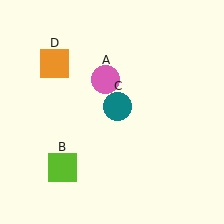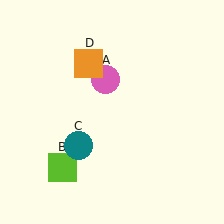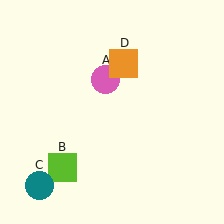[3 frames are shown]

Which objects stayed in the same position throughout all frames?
Pink circle (object A) and lime square (object B) remained stationary.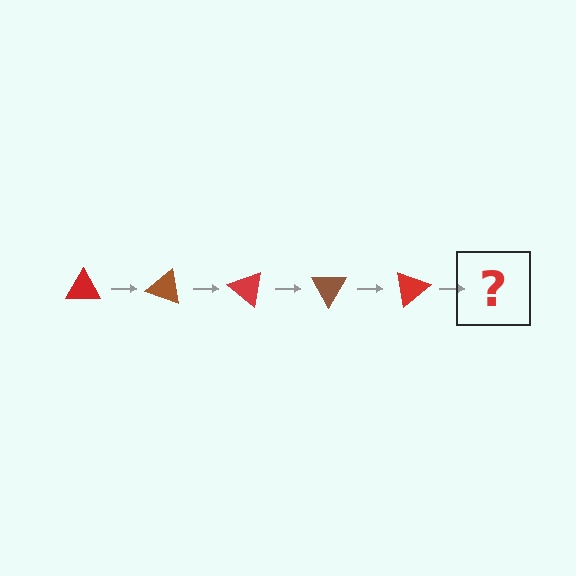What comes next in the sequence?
The next element should be a brown triangle, rotated 100 degrees from the start.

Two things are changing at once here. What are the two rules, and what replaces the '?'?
The two rules are that it rotates 20 degrees each step and the color cycles through red and brown. The '?' should be a brown triangle, rotated 100 degrees from the start.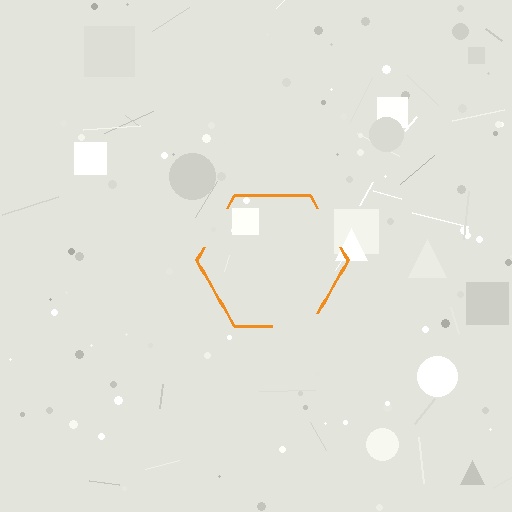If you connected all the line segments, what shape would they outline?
They would outline a hexagon.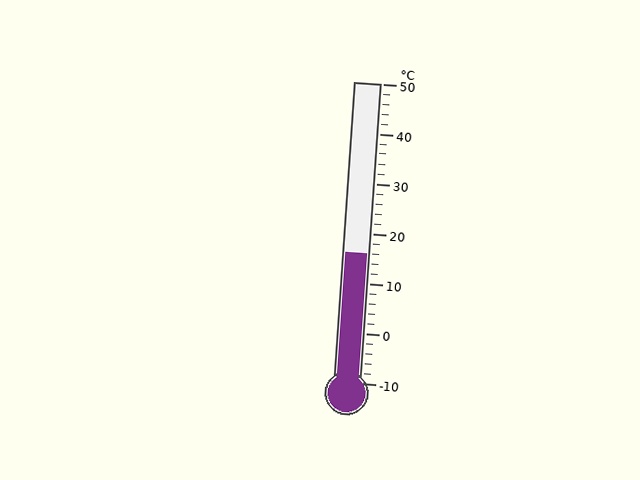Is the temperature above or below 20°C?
The temperature is below 20°C.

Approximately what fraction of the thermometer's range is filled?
The thermometer is filled to approximately 45% of its range.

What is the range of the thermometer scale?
The thermometer scale ranges from -10°C to 50°C.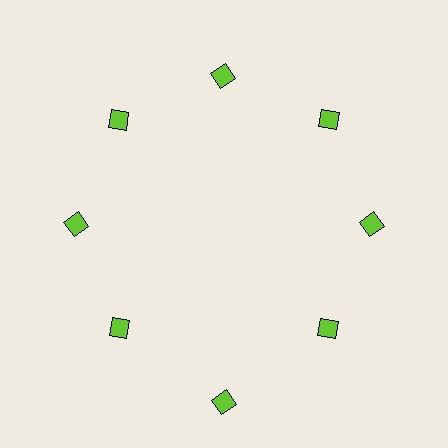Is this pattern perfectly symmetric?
No. The 8 lime squares are arranged in a ring, but one element near the 6 o'clock position is pushed outward from the center, breaking the 8-fold rotational symmetry.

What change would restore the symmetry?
The symmetry would be restored by moving it inward, back onto the ring so that all 8 squares sit at equal angles and equal distance from the center.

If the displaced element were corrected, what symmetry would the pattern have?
It would have 8-fold rotational symmetry — the pattern would map onto itself every 45 degrees.